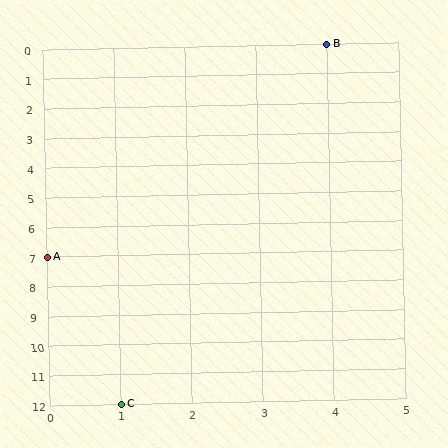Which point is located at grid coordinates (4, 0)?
Point B is at (4, 0).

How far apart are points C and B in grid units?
Points C and B are 3 columns and 12 rows apart (about 12.4 grid units diagonally).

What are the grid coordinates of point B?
Point B is at grid coordinates (4, 0).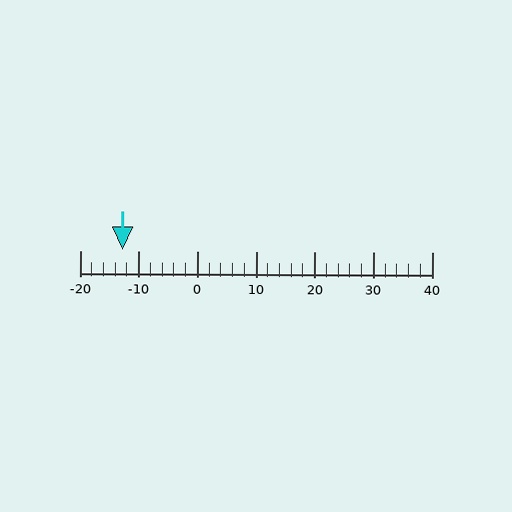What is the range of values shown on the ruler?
The ruler shows values from -20 to 40.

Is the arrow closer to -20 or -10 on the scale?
The arrow is closer to -10.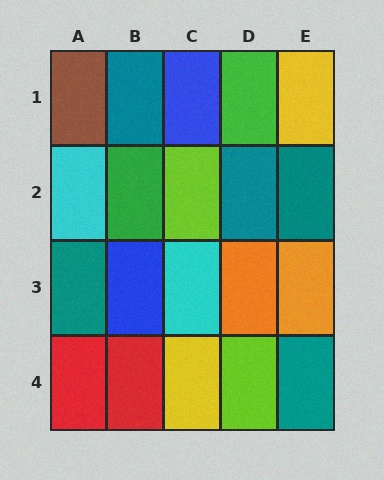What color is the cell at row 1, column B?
Teal.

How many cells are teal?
5 cells are teal.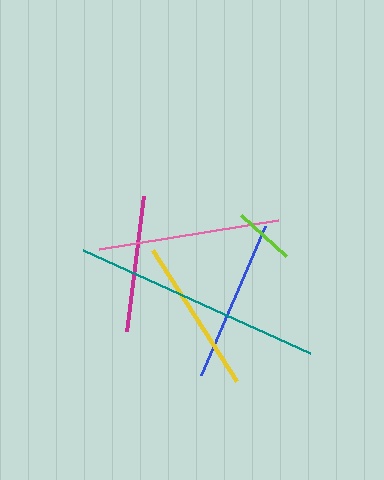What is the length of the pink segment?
The pink segment is approximately 181 pixels long.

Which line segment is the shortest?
The lime line is the shortest at approximately 61 pixels.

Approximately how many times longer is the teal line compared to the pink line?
The teal line is approximately 1.4 times the length of the pink line.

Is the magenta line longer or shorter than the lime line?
The magenta line is longer than the lime line.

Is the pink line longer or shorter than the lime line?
The pink line is longer than the lime line.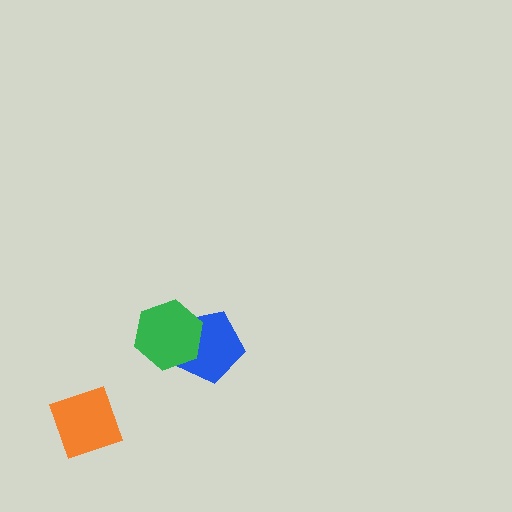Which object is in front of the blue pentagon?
The green hexagon is in front of the blue pentagon.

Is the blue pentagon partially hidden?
Yes, it is partially covered by another shape.